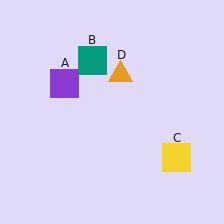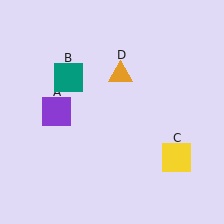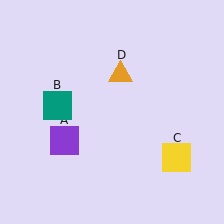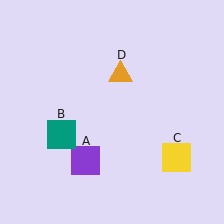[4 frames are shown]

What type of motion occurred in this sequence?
The purple square (object A), teal square (object B) rotated counterclockwise around the center of the scene.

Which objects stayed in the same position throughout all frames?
Yellow square (object C) and orange triangle (object D) remained stationary.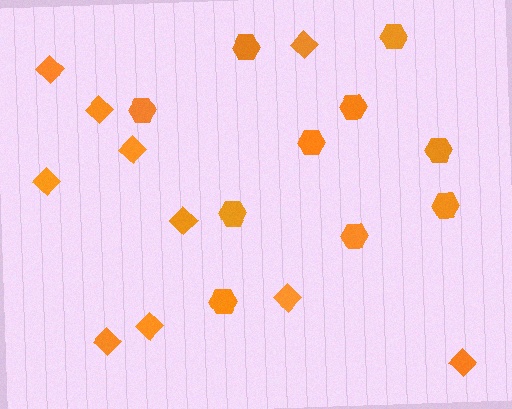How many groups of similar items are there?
There are 2 groups: one group of hexagons (10) and one group of diamonds (10).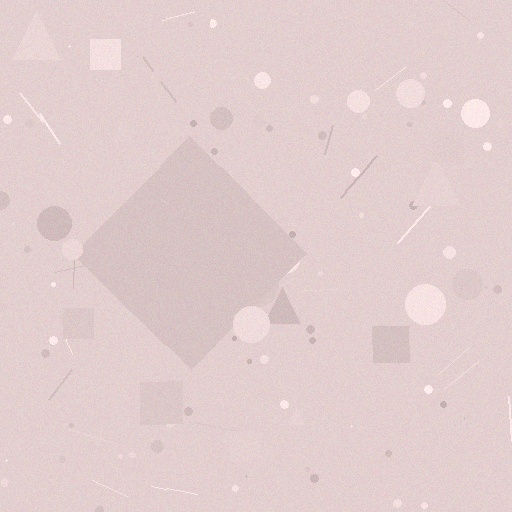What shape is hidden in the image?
A diamond is hidden in the image.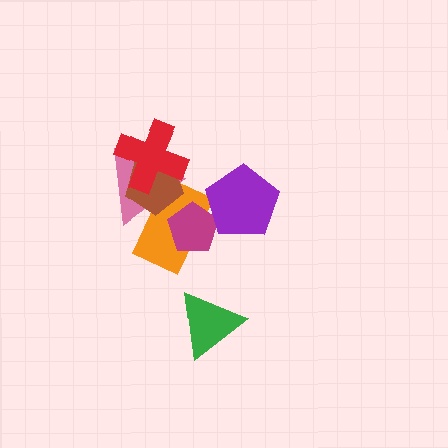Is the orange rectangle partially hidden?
Yes, it is partially covered by another shape.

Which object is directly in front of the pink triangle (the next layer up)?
The brown pentagon is directly in front of the pink triangle.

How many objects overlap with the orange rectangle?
3 objects overlap with the orange rectangle.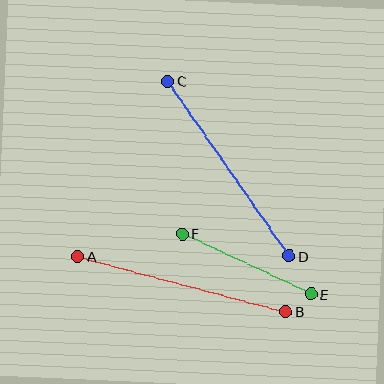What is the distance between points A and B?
The distance is approximately 215 pixels.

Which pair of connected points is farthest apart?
Points A and B are farthest apart.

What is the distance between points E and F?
The distance is approximately 142 pixels.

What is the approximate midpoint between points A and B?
The midpoint is at approximately (182, 284) pixels.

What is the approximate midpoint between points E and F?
The midpoint is at approximately (247, 264) pixels.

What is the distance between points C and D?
The distance is approximately 213 pixels.